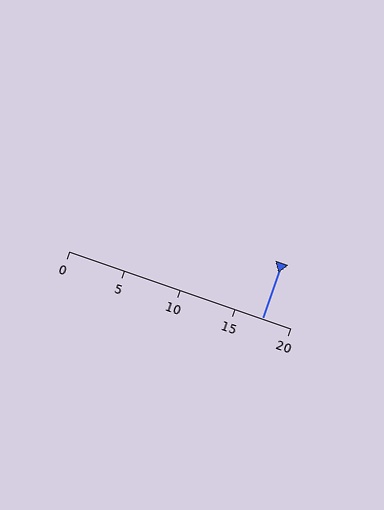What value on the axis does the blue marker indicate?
The marker indicates approximately 17.5.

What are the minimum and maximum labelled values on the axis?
The axis runs from 0 to 20.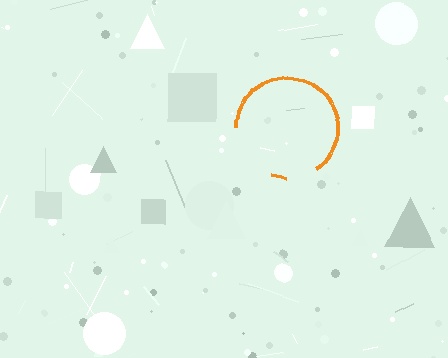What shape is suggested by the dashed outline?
The dashed outline suggests a circle.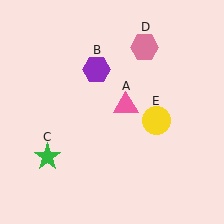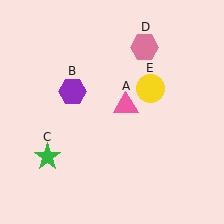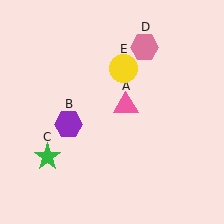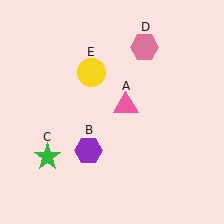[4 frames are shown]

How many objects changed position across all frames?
2 objects changed position: purple hexagon (object B), yellow circle (object E).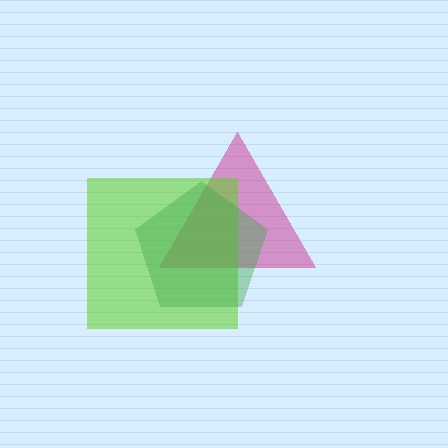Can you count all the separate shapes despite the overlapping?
Yes, there are 3 separate shapes.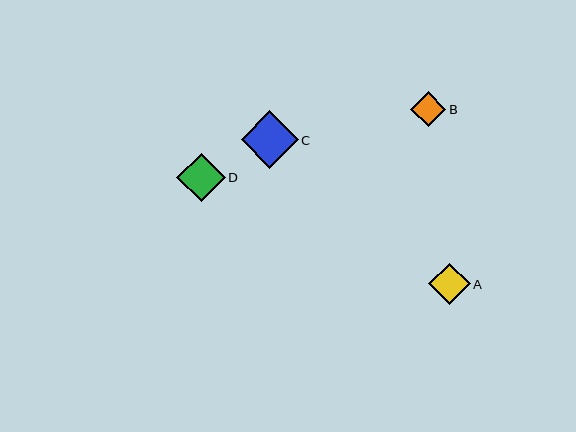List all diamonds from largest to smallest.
From largest to smallest: C, D, A, B.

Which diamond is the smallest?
Diamond B is the smallest with a size of approximately 35 pixels.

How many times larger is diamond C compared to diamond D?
Diamond C is approximately 1.2 times the size of diamond D.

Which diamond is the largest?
Diamond C is the largest with a size of approximately 57 pixels.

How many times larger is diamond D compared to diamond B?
Diamond D is approximately 1.4 times the size of diamond B.